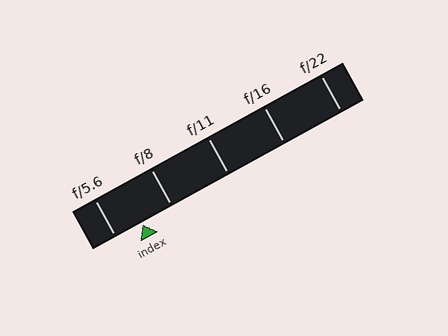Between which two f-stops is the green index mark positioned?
The index mark is between f/5.6 and f/8.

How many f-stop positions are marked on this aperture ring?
There are 5 f-stop positions marked.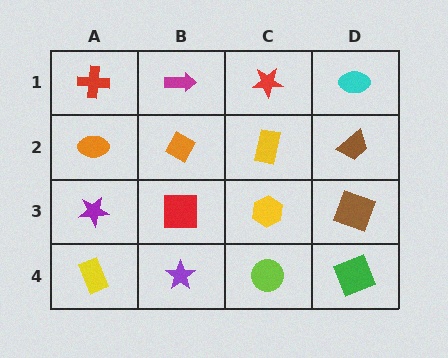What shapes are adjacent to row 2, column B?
A magenta arrow (row 1, column B), a red square (row 3, column B), an orange ellipse (row 2, column A), a yellow rectangle (row 2, column C).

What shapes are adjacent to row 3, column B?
An orange diamond (row 2, column B), a purple star (row 4, column B), a purple star (row 3, column A), a yellow hexagon (row 3, column C).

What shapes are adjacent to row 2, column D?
A cyan ellipse (row 1, column D), a brown square (row 3, column D), a yellow rectangle (row 2, column C).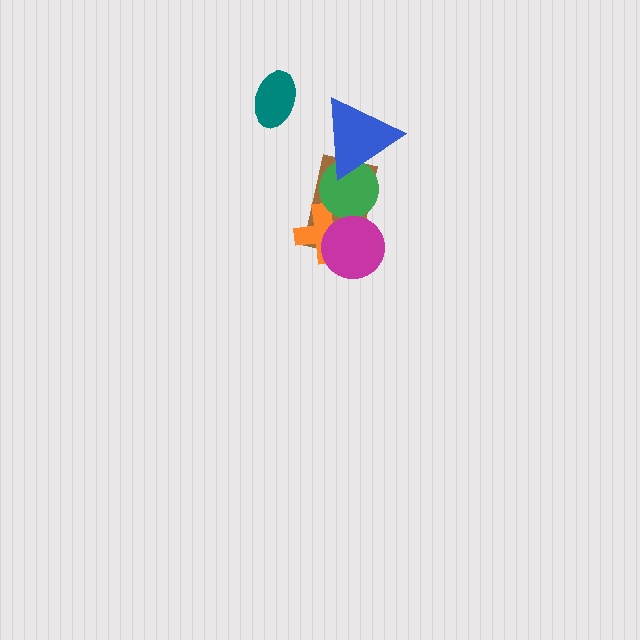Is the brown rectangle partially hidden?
Yes, it is partially covered by another shape.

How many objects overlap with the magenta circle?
2 objects overlap with the magenta circle.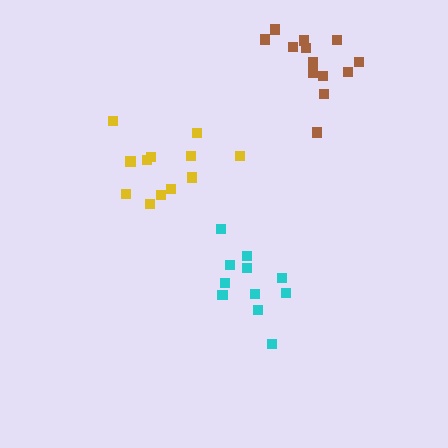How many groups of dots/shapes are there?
There are 3 groups.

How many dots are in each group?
Group 1: 11 dots, Group 2: 13 dots, Group 3: 13 dots (37 total).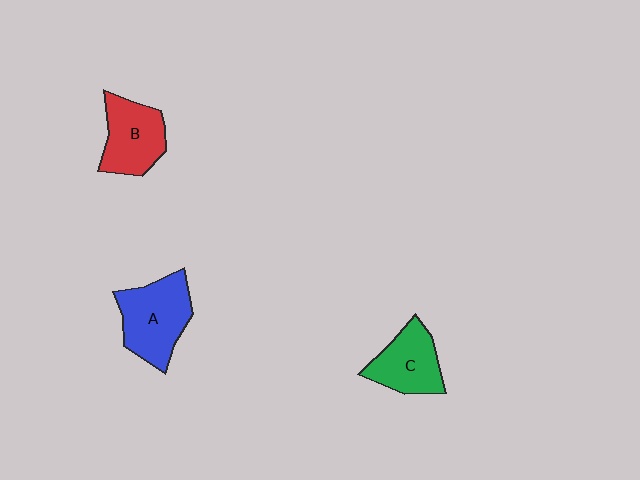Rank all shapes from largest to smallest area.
From largest to smallest: A (blue), B (red), C (green).